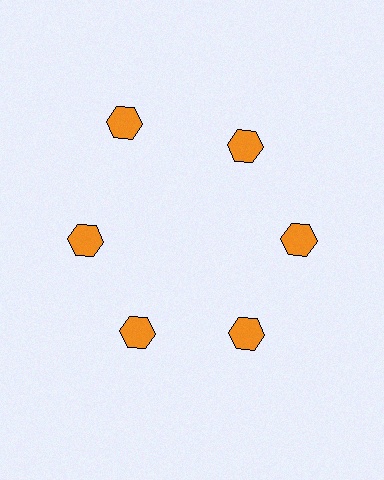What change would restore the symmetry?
The symmetry would be restored by moving it inward, back onto the ring so that all 6 hexagons sit at equal angles and equal distance from the center.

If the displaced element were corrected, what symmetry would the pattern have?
It would have 6-fold rotational symmetry — the pattern would map onto itself every 60 degrees.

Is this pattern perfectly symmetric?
No. The 6 orange hexagons are arranged in a ring, but one element near the 11 o'clock position is pushed outward from the center, breaking the 6-fold rotational symmetry.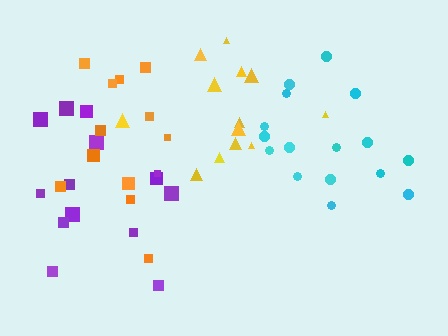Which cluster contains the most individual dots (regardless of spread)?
Cyan (16).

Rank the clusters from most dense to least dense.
cyan, purple, yellow, orange.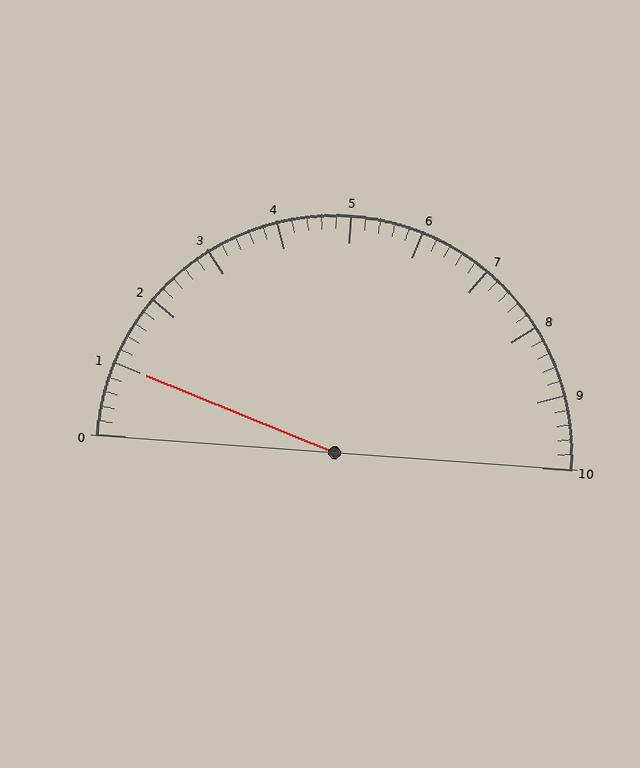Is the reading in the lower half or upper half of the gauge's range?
The reading is in the lower half of the range (0 to 10).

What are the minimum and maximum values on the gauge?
The gauge ranges from 0 to 10.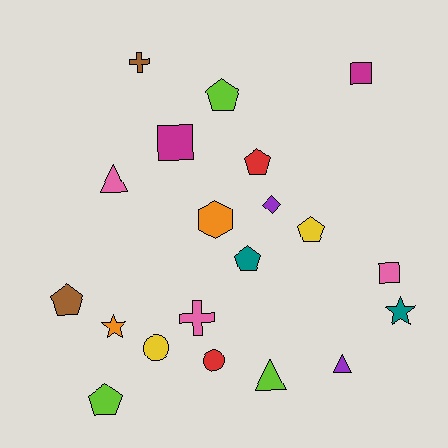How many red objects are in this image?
There are 2 red objects.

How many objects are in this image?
There are 20 objects.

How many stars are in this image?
There are 2 stars.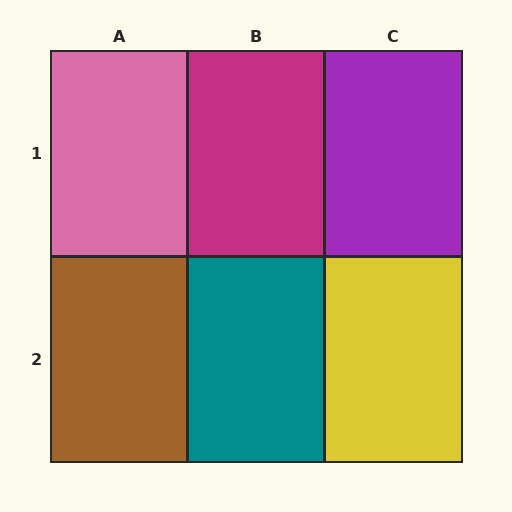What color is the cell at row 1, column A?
Pink.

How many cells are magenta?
1 cell is magenta.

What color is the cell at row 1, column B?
Magenta.